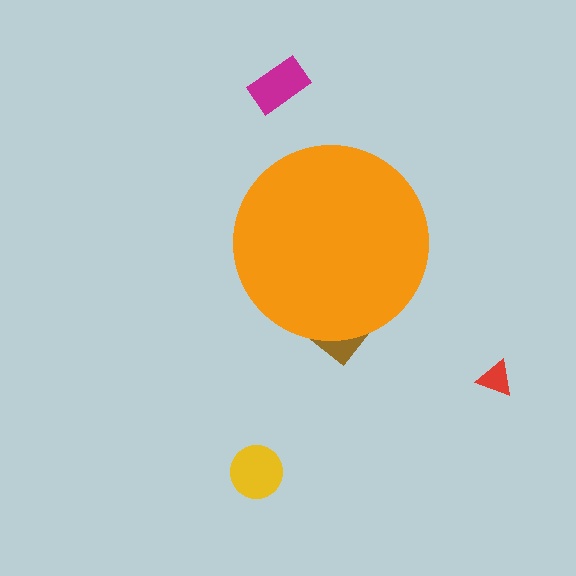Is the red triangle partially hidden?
No, the red triangle is fully visible.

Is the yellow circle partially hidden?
No, the yellow circle is fully visible.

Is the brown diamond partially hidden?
Yes, the brown diamond is partially hidden behind the orange circle.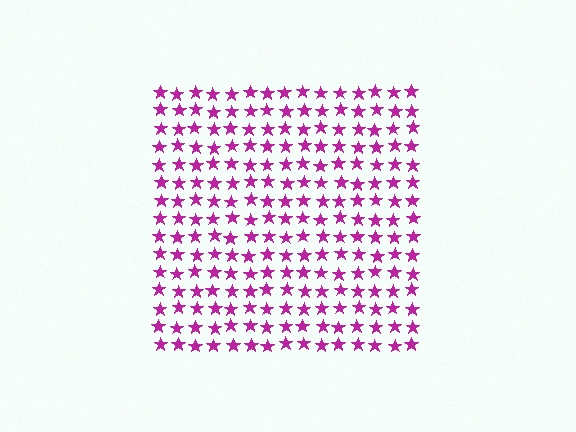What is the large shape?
The large shape is a square.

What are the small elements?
The small elements are stars.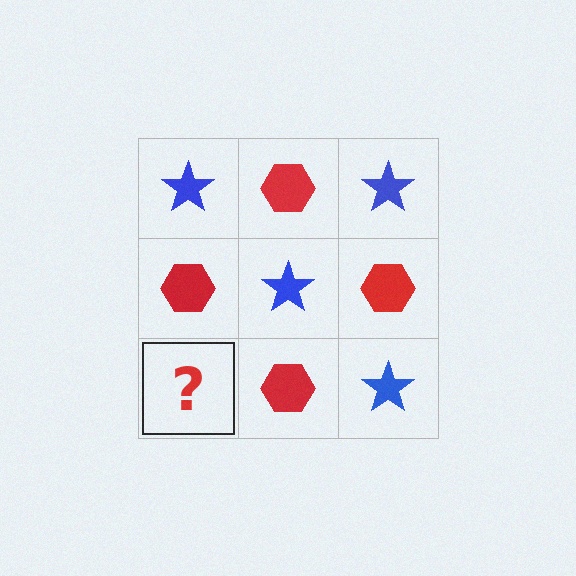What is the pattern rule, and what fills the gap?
The rule is that it alternates blue star and red hexagon in a checkerboard pattern. The gap should be filled with a blue star.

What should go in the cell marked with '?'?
The missing cell should contain a blue star.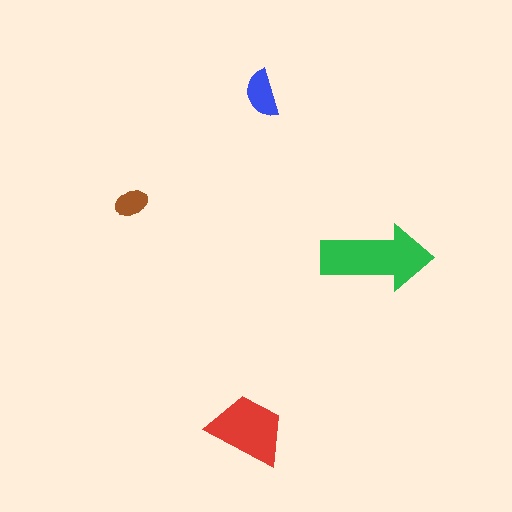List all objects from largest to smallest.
The green arrow, the red trapezoid, the blue semicircle, the brown ellipse.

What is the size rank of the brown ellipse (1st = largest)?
4th.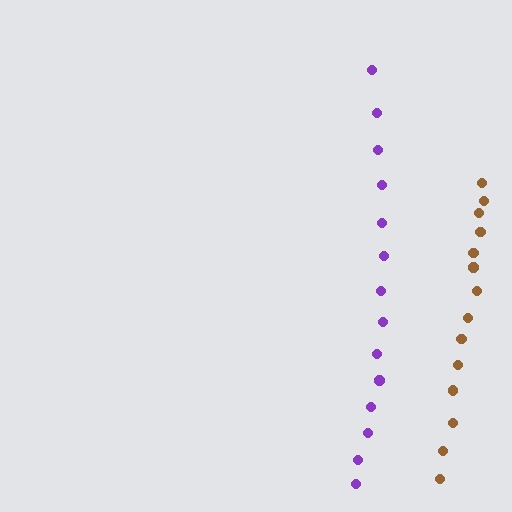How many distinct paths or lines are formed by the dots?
There are 2 distinct paths.